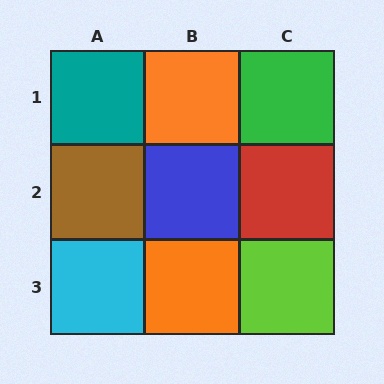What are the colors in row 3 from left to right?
Cyan, orange, lime.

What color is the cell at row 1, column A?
Teal.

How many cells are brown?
1 cell is brown.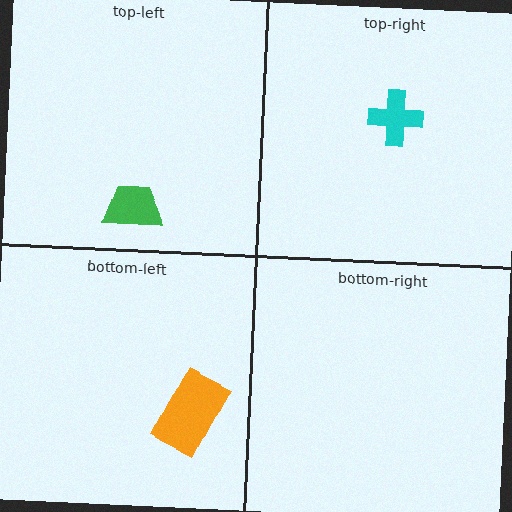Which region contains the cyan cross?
The top-right region.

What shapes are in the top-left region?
The green trapezoid.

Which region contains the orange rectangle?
The bottom-left region.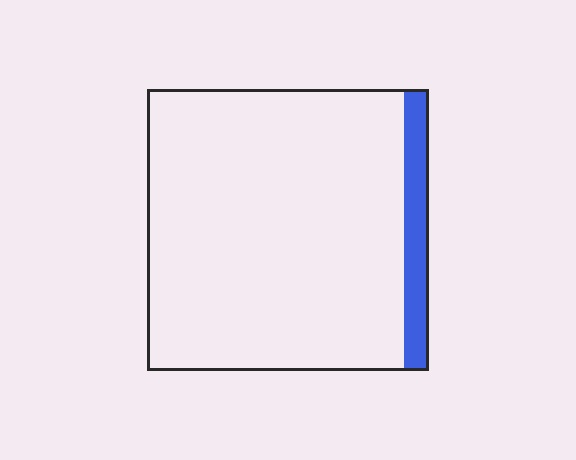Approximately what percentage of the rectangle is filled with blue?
Approximately 10%.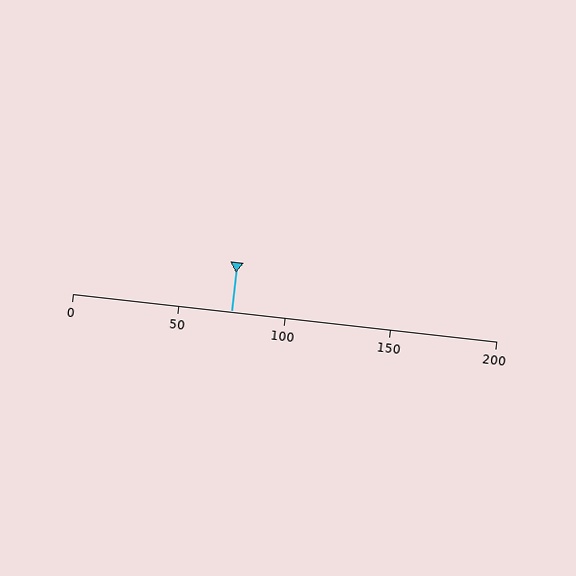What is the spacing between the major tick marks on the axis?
The major ticks are spaced 50 apart.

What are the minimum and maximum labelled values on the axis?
The axis runs from 0 to 200.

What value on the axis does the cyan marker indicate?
The marker indicates approximately 75.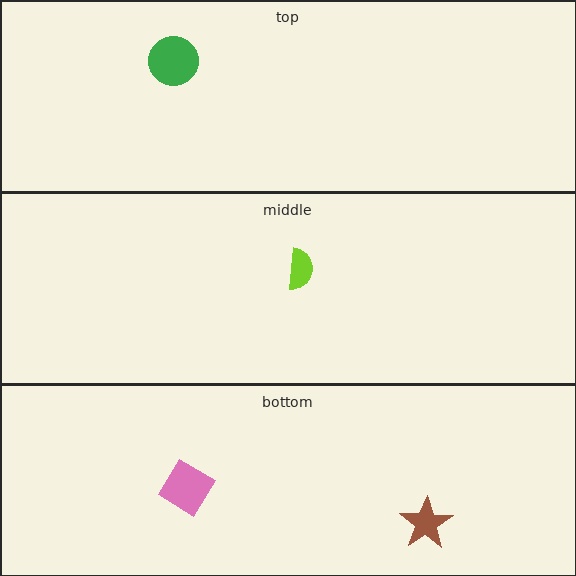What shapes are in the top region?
The green circle.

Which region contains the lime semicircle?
The middle region.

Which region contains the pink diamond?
The bottom region.